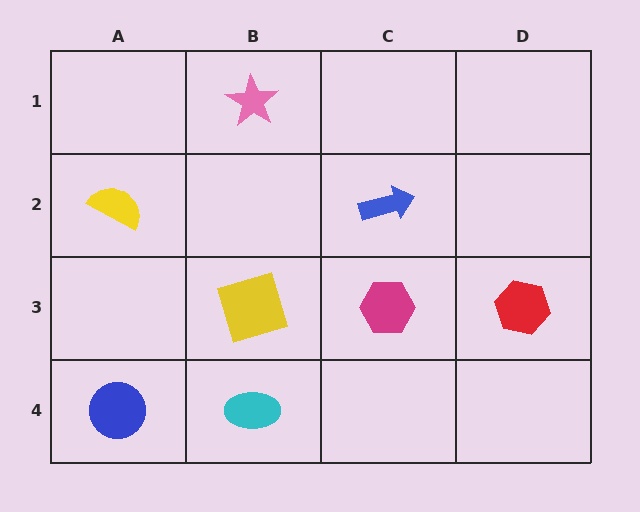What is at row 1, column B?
A pink star.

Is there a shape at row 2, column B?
No, that cell is empty.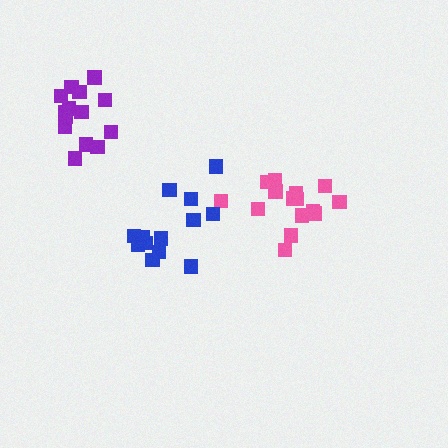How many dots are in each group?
Group 1: 14 dots, Group 2: 15 dots, Group 3: 13 dots (42 total).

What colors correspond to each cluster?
The clusters are colored: purple, pink, blue.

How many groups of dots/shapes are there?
There are 3 groups.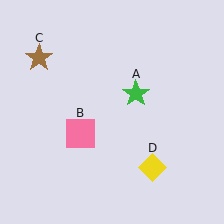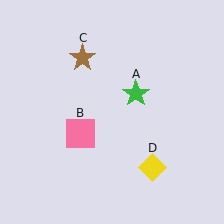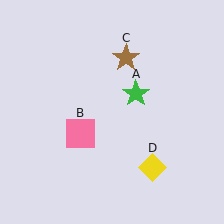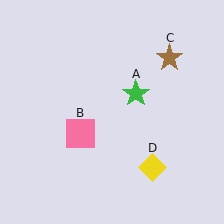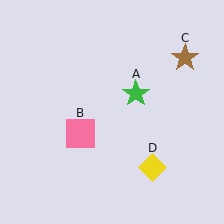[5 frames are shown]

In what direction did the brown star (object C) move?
The brown star (object C) moved right.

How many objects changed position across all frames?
1 object changed position: brown star (object C).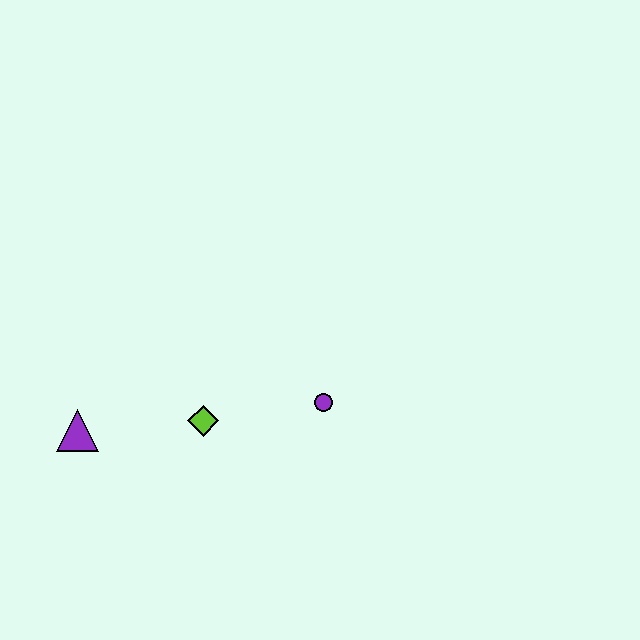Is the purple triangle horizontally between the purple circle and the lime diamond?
No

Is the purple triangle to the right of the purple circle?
No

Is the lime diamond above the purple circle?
No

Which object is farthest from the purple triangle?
The purple circle is farthest from the purple triangle.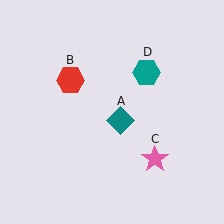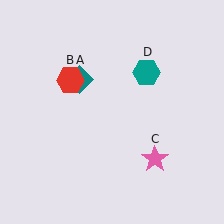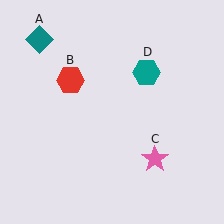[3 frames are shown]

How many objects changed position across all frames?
1 object changed position: teal diamond (object A).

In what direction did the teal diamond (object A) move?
The teal diamond (object A) moved up and to the left.